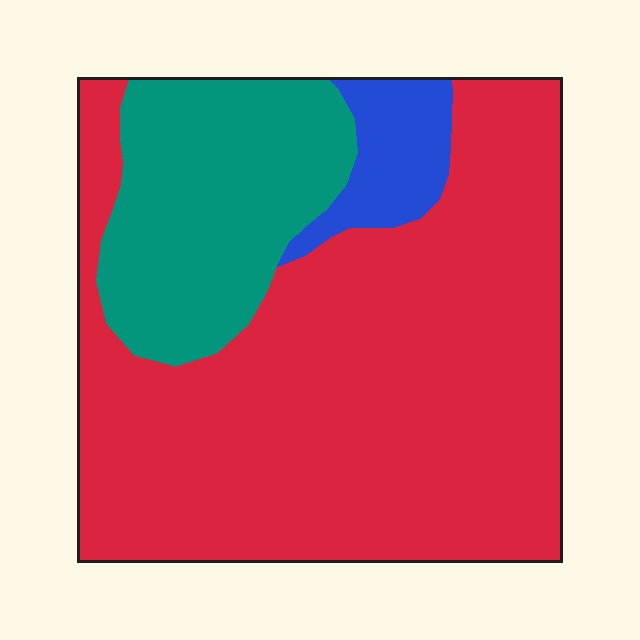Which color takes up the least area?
Blue, at roughly 5%.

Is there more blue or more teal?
Teal.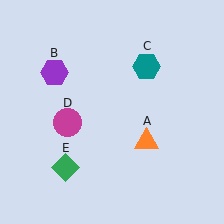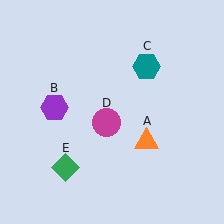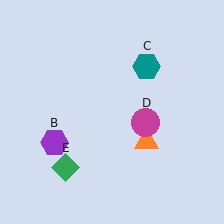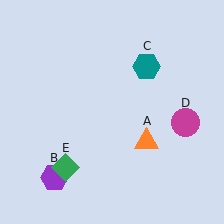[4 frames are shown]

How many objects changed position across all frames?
2 objects changed position: purple hexagon (object B), magenta circle (object D).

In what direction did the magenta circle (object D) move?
The magenta circle (object D) moved right.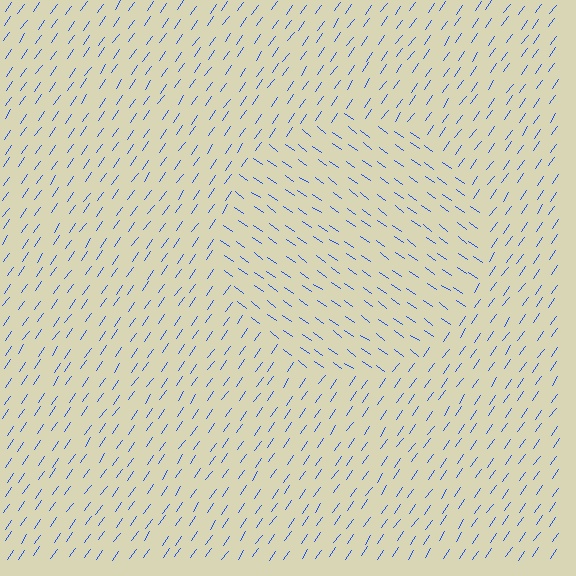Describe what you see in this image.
The image is filled with small blue line segments. A circle region in the image has lines oriented differently from the surrounding lines, creating a visible texture boundary.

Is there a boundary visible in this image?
Yes, there is a texture boundary formed by a change in line orientation.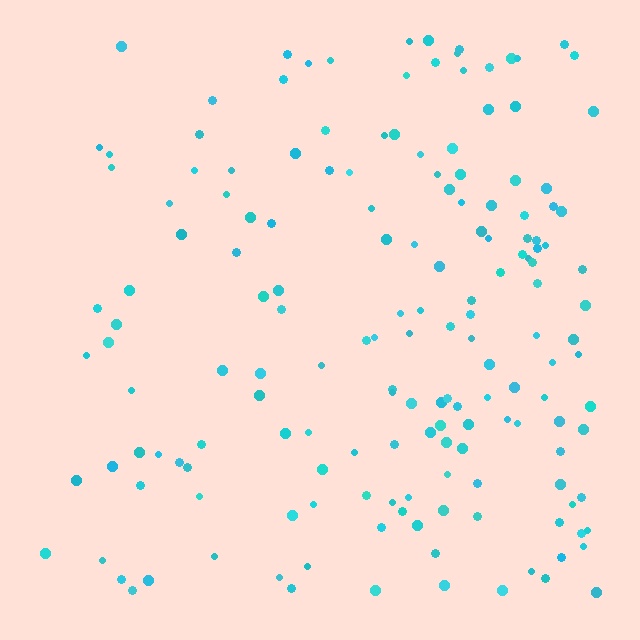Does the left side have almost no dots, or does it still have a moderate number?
Still a moderate number, just noticeably fewer than the right.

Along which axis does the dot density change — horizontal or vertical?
Horizontal.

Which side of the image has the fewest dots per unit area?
The left.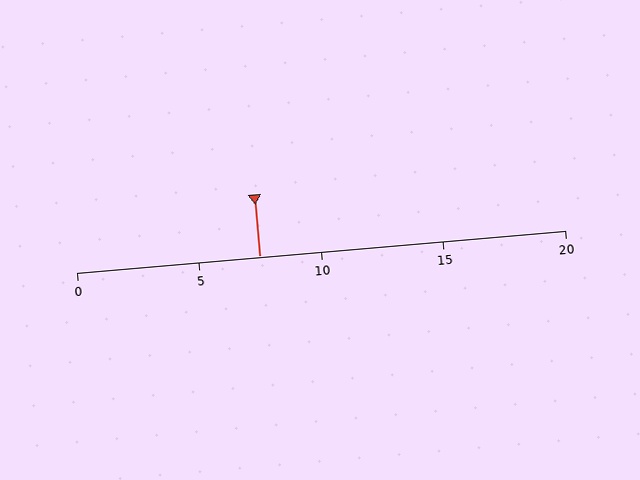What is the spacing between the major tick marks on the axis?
The major ticks are spaced 5 apart.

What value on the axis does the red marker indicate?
The marker indicates approximately 7.5.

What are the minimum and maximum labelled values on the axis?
The axis runs from 0 to 20.